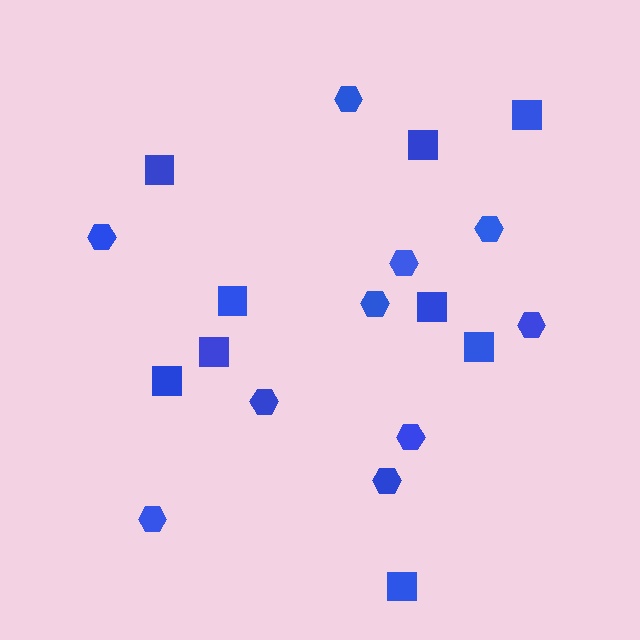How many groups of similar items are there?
There are 2 groups: one group of squares (9) and one group of hexagons (10).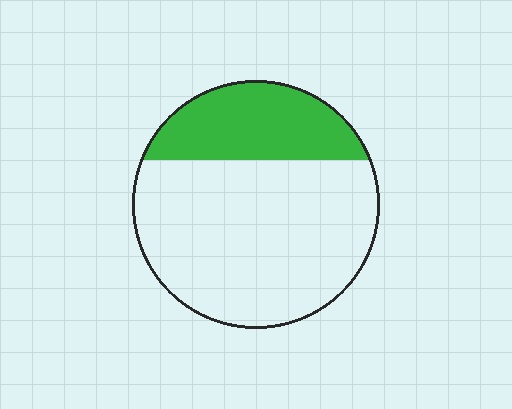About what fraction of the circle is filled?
About one quarter (1/4).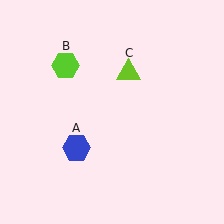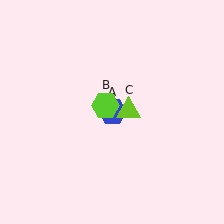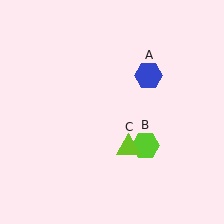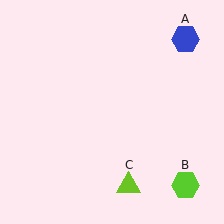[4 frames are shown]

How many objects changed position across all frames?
3 objects changed position: blue hexagon (object A), lime hexagon (object B), lime triangle (object C).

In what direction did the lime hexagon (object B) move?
The lime hexagon (object B) moved down and to the right.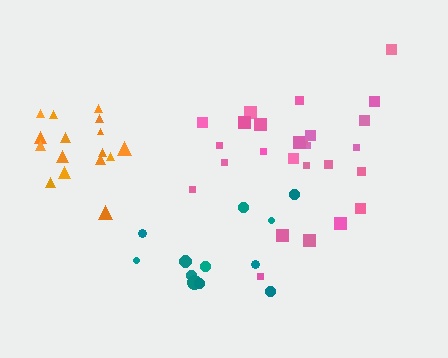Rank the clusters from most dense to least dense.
pink, orange, teal.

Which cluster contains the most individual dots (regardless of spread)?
Pink (27).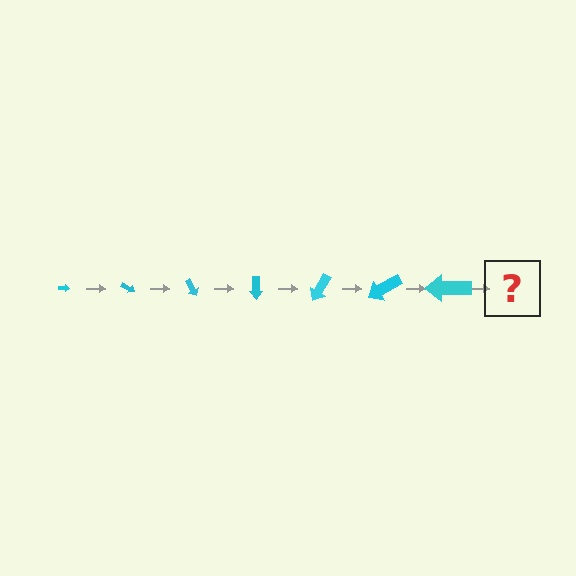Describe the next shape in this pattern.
It should be an arrow, larger than the previous one and rotated 210 degrees from the start.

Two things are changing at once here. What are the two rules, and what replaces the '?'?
The two rules are that the arrow grows larger each step and it rotates 30 degrees each step. The '?' should be an arrow, larger than the previous one and rotated 210 degrees from the start.